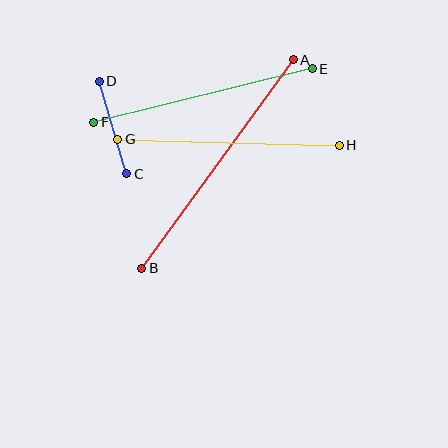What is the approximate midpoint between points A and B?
The midpoint is at approximately (218, 164) pixels.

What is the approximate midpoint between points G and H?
The midpoint is at approximately (229, 142) pixels.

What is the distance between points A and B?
The distance is approximately 258 pixels.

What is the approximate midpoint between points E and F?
The midpoint is at approximately (203, 95) pixels.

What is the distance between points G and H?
The distance is approximately 221 pixels.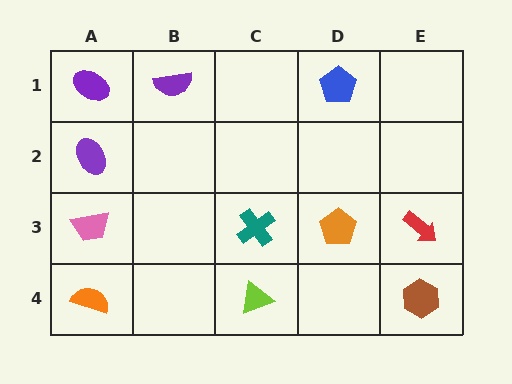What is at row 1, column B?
A purple semicircle.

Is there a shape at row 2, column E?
No, that cell is empty.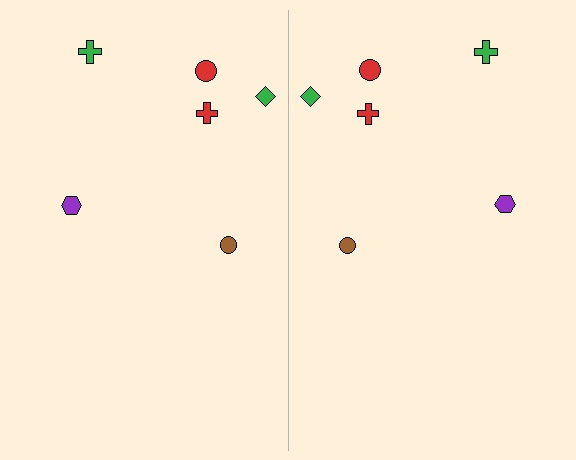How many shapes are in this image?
There are 12 shapes in this image.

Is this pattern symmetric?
Yes, this pattern has bilateral (reflection) symmetry.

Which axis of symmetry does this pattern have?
The pattern has a vertical axis of symmetry running through the center of the image.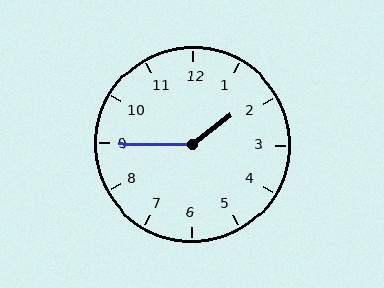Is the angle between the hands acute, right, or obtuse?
It is obtuse.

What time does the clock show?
1:45.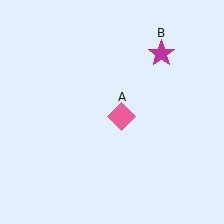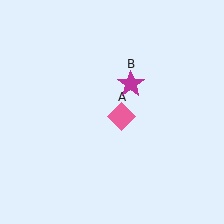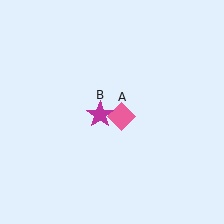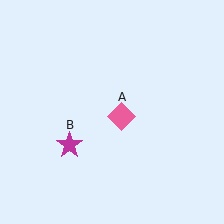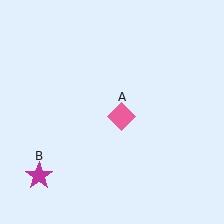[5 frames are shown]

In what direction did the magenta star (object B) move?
The magenta star (object B) moved down and to the left.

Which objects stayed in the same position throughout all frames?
Pink diamond (object A) remained stationary.